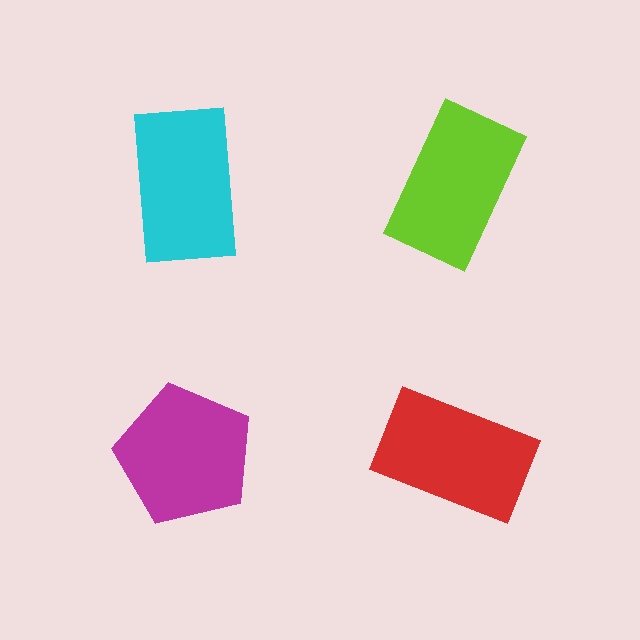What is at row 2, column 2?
A red rectangle.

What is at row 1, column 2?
A lime rectangle.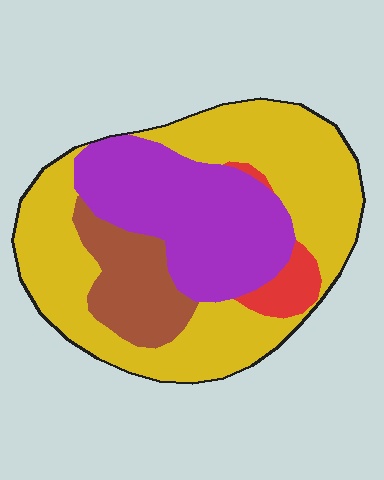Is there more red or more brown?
Brown.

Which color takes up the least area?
Red, at roughly 5%.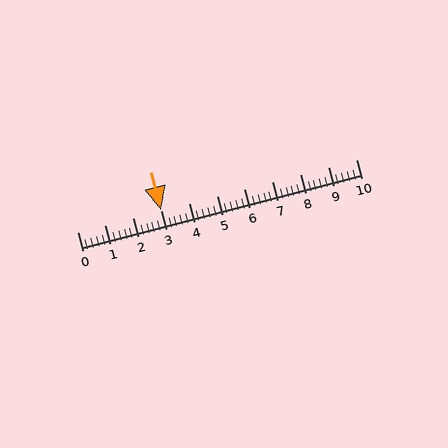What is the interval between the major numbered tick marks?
The major tick marks are spaced 1 units apart.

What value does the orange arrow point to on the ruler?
The orange arrow points to approximately 3.0.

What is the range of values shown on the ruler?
The ruler shows values from 0 to 10.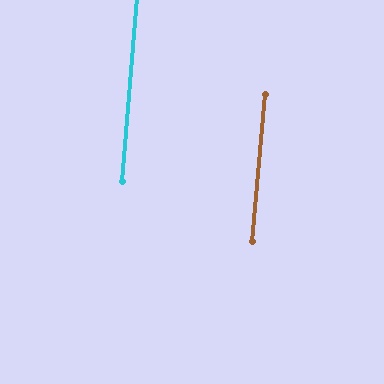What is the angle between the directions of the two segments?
Approximately 1 degree.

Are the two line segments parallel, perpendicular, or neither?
Parallel — their directions differ by only 0.7°.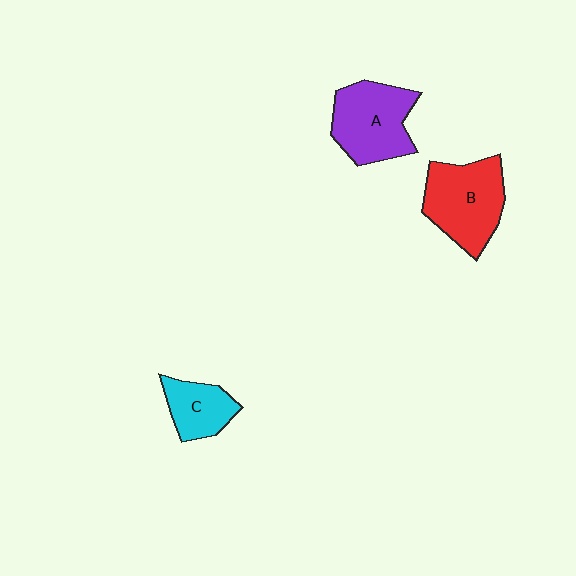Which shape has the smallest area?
Shape C (cyan).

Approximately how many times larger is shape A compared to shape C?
Approximately 1.7 times.